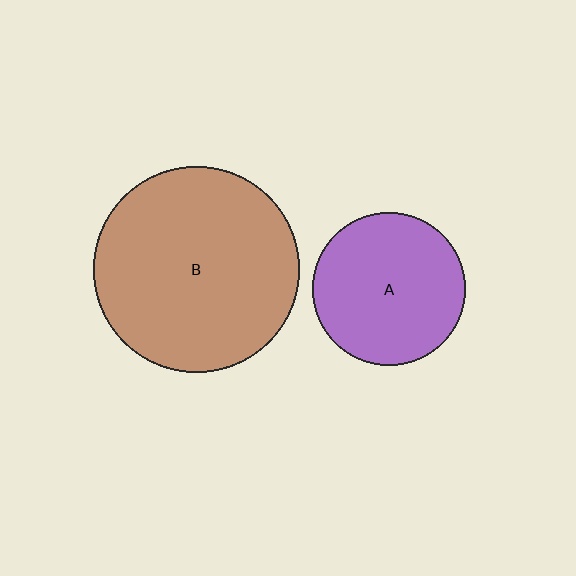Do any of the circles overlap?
No, none of the circles overlap.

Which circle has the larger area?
Circle B (brown).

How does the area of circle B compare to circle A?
Approximately 1.8 times.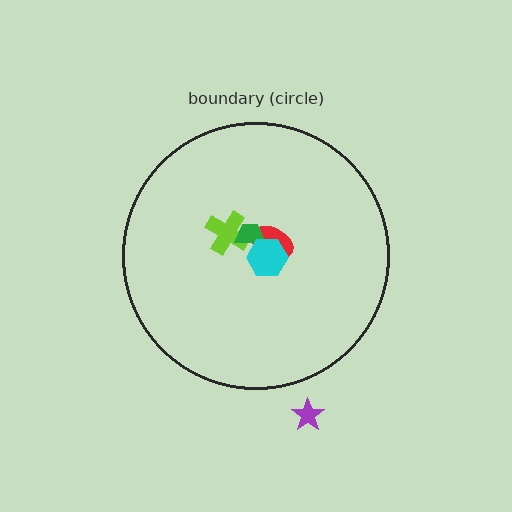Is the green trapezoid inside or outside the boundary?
Inside.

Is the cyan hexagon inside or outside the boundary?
Inside.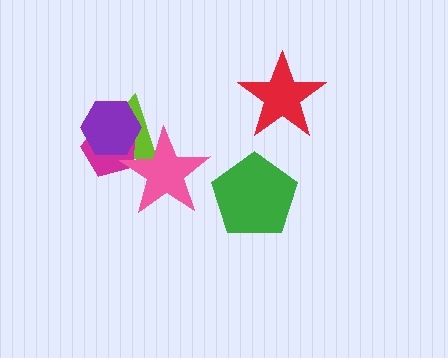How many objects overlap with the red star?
0 objects overlap with the red star.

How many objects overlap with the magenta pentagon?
3 objects overlap with the magenta pentagon.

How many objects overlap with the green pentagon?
0 objects overlap with the green pentagon.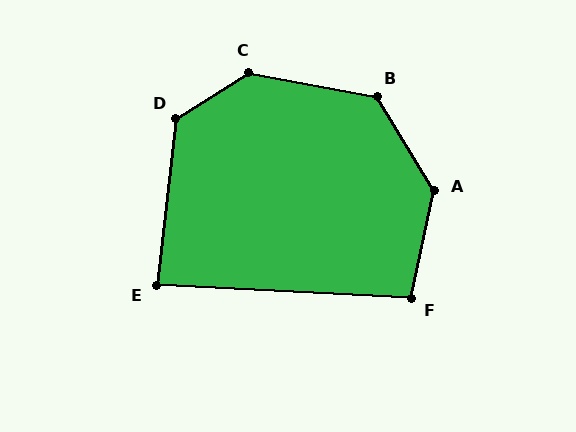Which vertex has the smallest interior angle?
E, at approximately 86 degrees.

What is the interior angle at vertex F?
Approximately 99 degrees (obtuse).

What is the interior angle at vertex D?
Approximately 129 degrees (obtuse).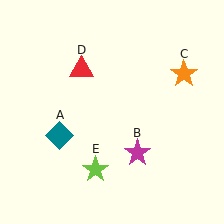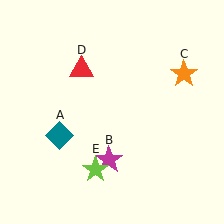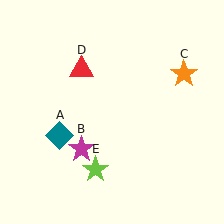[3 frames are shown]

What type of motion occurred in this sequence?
The magenta star (object B) rotated clockwise around the center of the scene.